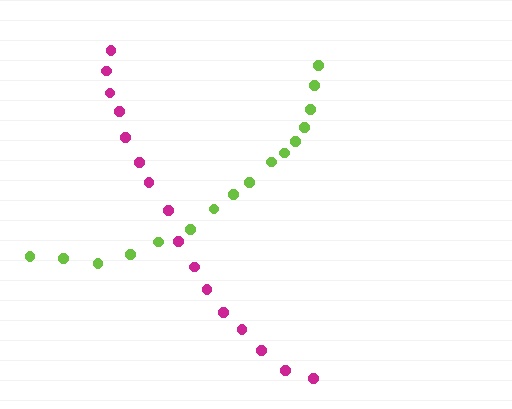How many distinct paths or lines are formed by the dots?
There are 2 distinct paths.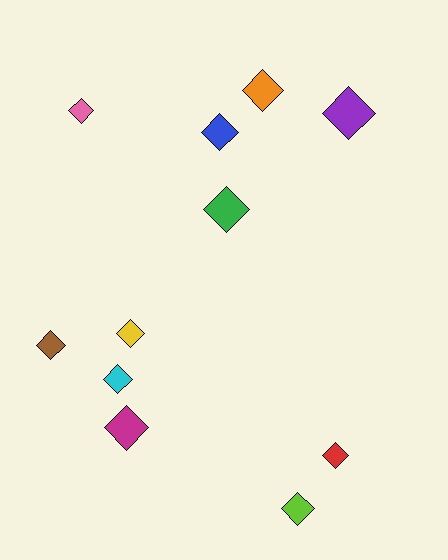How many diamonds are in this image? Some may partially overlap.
There are 11 diamonds.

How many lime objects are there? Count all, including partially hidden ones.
There is 1 lime object.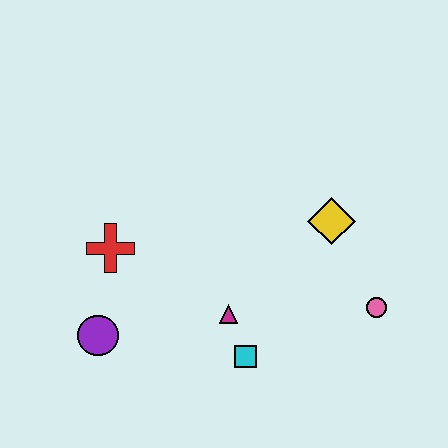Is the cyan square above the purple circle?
No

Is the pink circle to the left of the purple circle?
No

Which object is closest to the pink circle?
The yellow diamond is closest to the pink circle.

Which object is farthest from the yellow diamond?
The purple circle is farthest from the yellow diamond.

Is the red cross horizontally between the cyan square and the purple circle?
Yes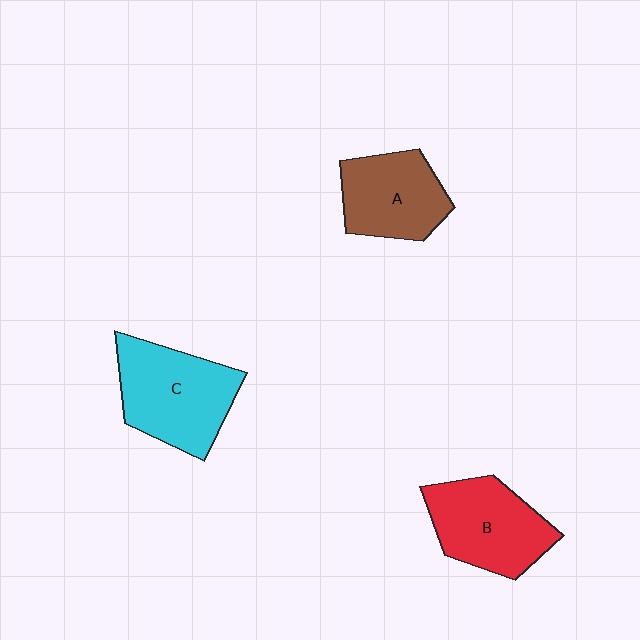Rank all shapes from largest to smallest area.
From largest to smallest: C (cyan), B (red), A (brown).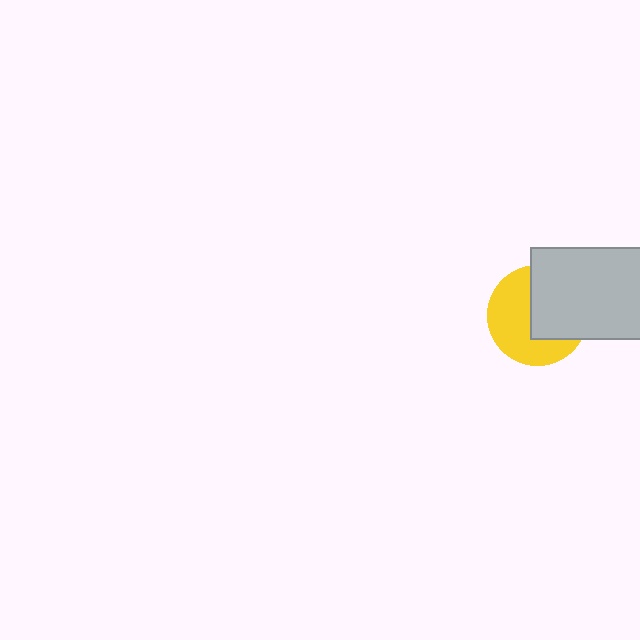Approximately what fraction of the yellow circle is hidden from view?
Roughly 47% of the yellow circle is hidden behind the light gray rectangle.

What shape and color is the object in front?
The object in front is a light gray rectangle.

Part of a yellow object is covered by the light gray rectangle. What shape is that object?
It is a circle.